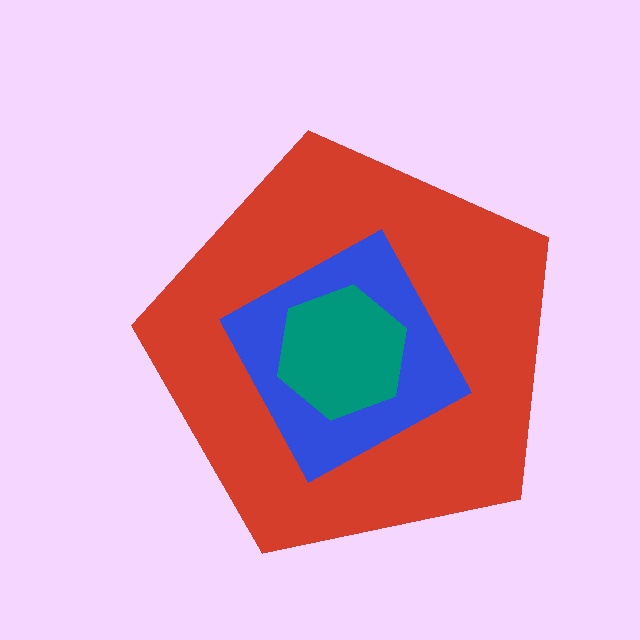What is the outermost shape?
The red pentagon.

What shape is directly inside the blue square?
The teal hexagon.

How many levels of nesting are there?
3.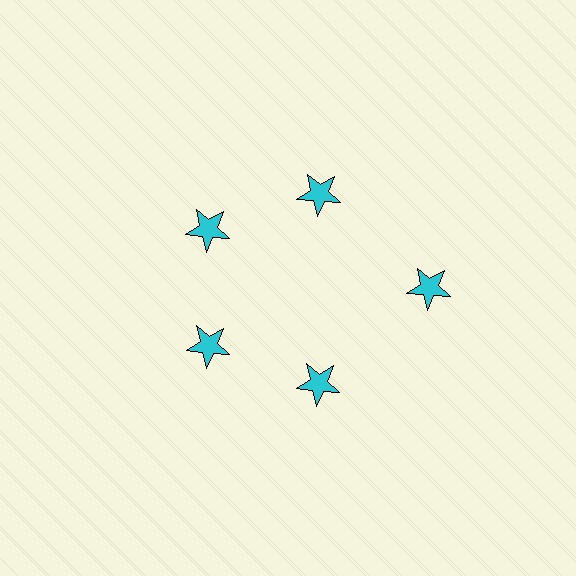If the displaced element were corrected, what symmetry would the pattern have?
It would have 5-fold rotational symmetry — the pattern would map onto itself every 72 degrees.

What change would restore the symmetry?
The symmetry would be restored by moving it inward, back onto the ring so that all 5 stars sit at equal angles and equal distance from the center.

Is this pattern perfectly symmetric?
No. The 5 cyan stars are arranged in a ring, but one element near the 3 o'clock position is pushed outward from the center, breaking the 5-fold rotational symmetry.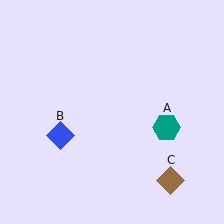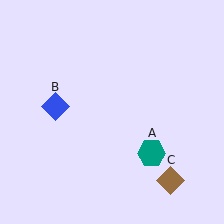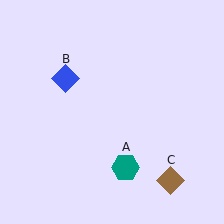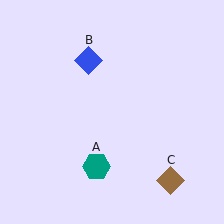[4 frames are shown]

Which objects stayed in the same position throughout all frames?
Brown diamond (object C) remained stationary.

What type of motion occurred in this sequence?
The teal hexagon (object A), blue diamond (object B) rotated clockwise around the center of the scene.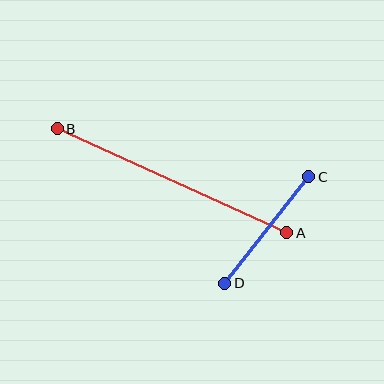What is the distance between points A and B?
The distance is approximately 252 pixels.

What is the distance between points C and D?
The distance is approximately 136 pixels.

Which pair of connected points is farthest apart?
Points A and B are farthest apart.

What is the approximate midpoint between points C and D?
The midpoint is at approximately (267, 230) pixels.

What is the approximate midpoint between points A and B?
The midpoint is at approximately (172, 181) pixels.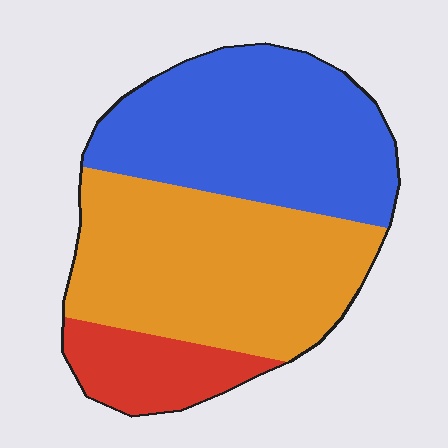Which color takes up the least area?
Red, at roughly 15%.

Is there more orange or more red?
Orange.